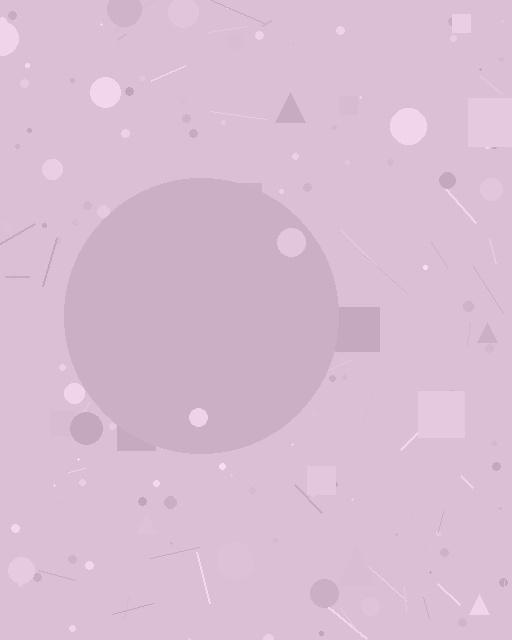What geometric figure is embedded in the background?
A circle is embedded in the background.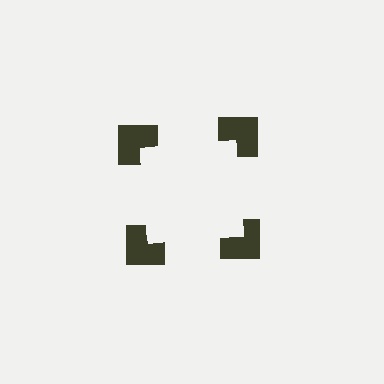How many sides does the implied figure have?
4 sides.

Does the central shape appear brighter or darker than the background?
It typically appears slightly brighter than the background, even though no actual brightness change is drawn.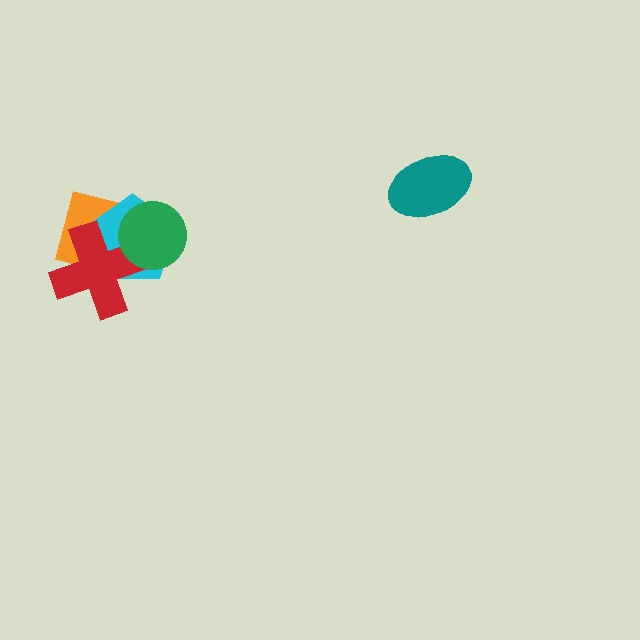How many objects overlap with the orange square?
3 objects overlap with the orange square.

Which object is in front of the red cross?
The green circle is in front of the red cross.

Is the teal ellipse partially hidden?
No, no other shape covers it.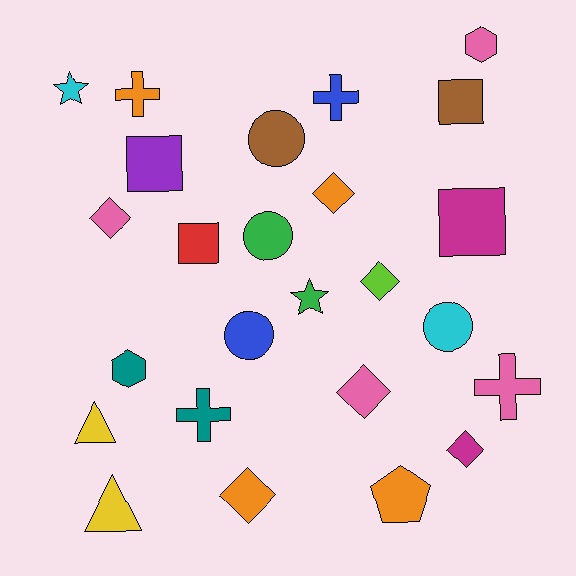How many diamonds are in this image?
There are 6 diamonds.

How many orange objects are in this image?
There are 4 orange objects.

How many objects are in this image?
There are 25 objects.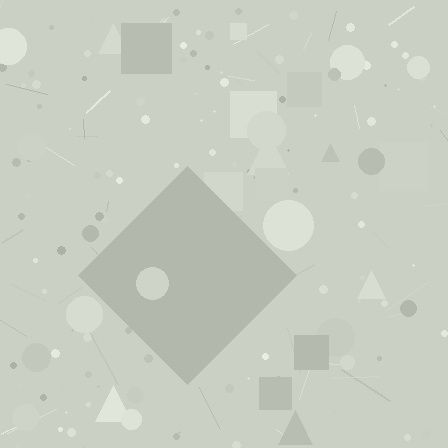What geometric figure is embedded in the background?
A diamond is embedded in the background.